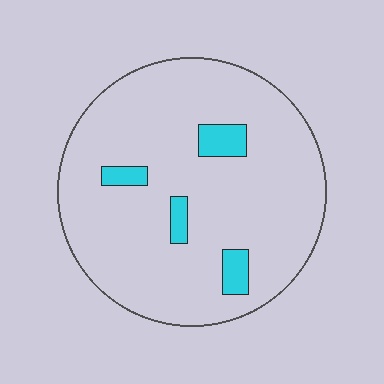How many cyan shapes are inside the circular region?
4.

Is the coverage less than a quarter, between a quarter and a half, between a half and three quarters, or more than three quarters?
Less than a quarter.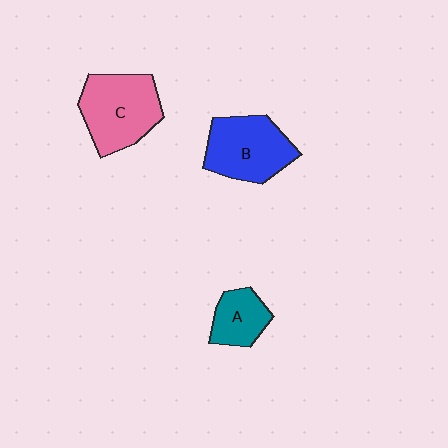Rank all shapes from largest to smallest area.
From largest to smallest: C (pink), B (blue), A (teal).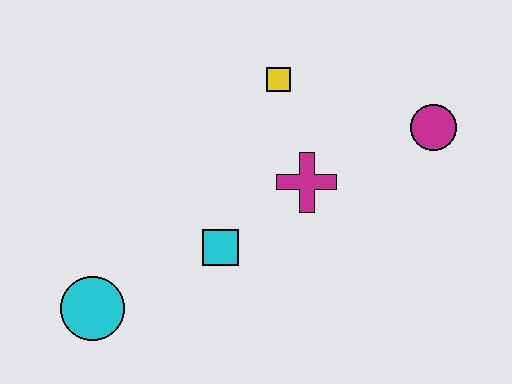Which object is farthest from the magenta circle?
The cyan circle is farthest from the magenta circle.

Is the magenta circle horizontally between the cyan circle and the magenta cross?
No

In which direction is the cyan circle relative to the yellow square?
The cyan circle is below the yellow square.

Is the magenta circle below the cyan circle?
No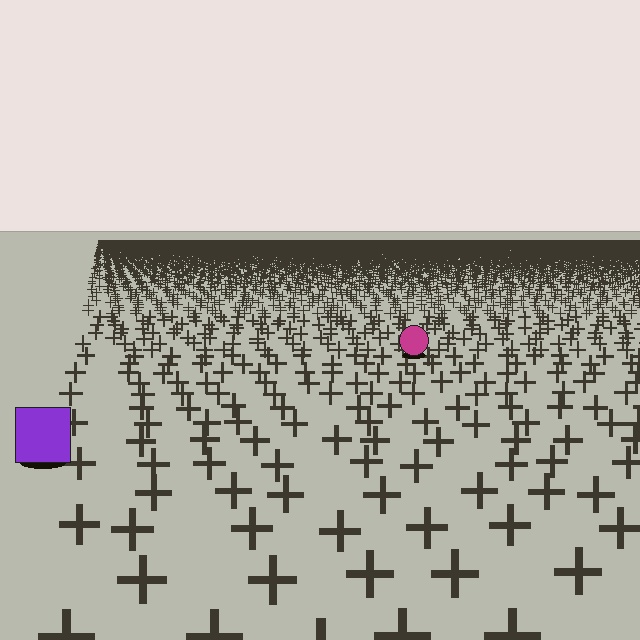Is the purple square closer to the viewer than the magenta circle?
Yes. The purple square is closer — you can tell from the texture gradient: the ground texture is coarser near it.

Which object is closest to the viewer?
The purple square is closest. The texture marks near it are larger and more spread out.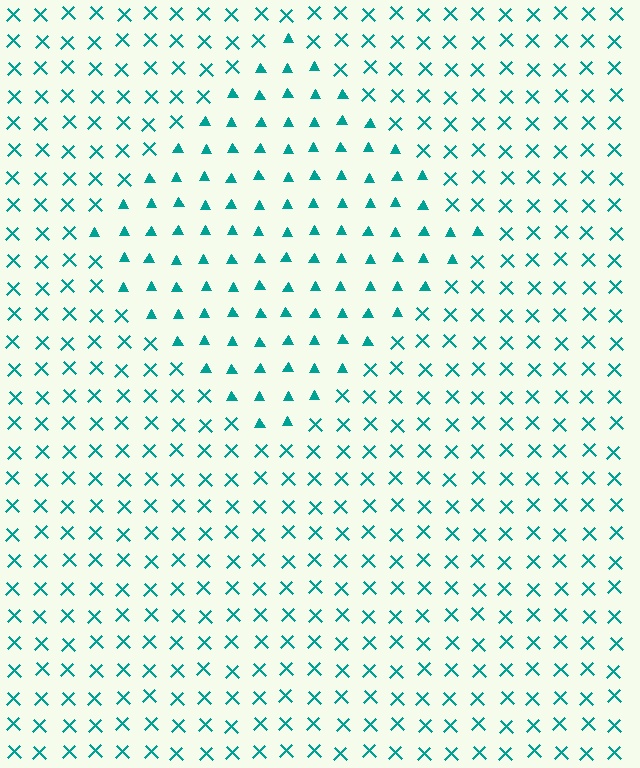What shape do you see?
I see a diamond.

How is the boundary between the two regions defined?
The boundary is defined by a change in element shape: triangles inside vs. X marks outside. All elements share the same color and spacing.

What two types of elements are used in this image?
The image uses triangles inside the diamond region and X marks outside it.